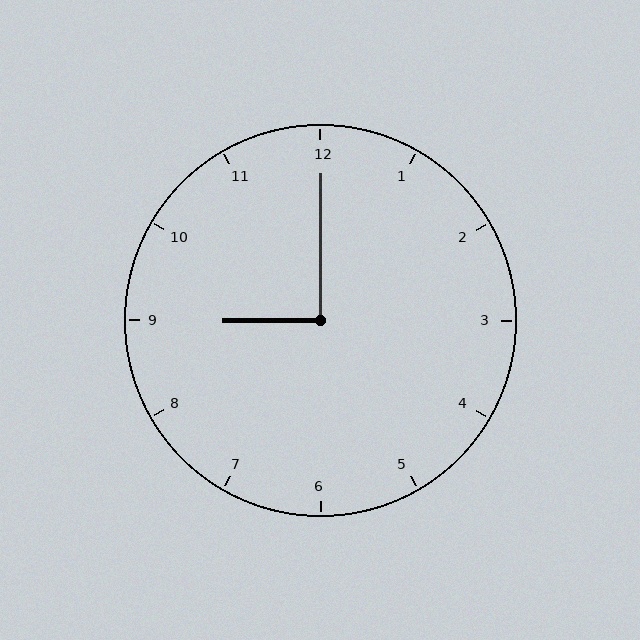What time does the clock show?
9:00.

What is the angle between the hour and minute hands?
Approximately 90 degrees.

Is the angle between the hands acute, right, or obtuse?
It is right.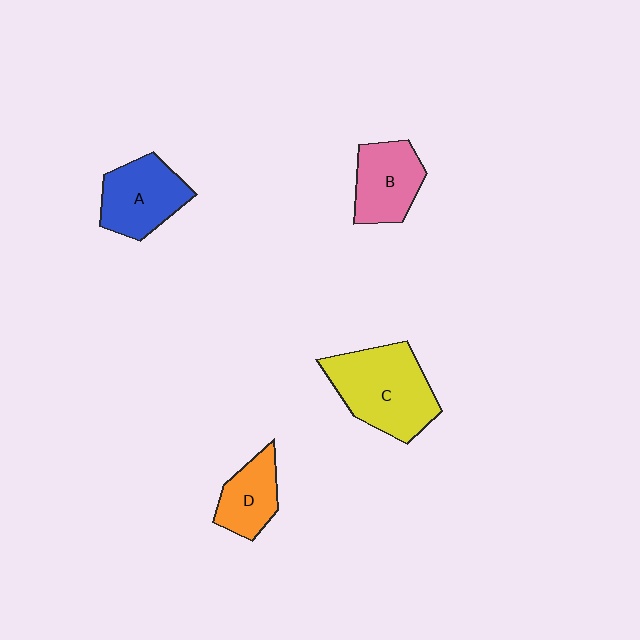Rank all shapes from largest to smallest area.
From largest to smallest: C (yellow), A (blue), B (pink), D (orange).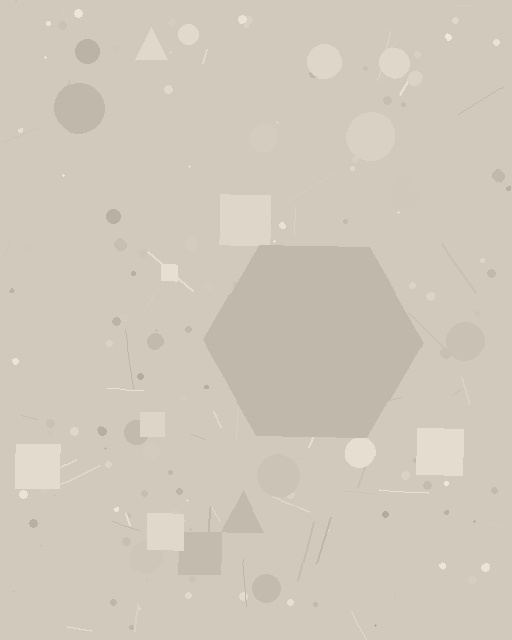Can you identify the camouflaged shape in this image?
The camouflaged shape is a hexagon.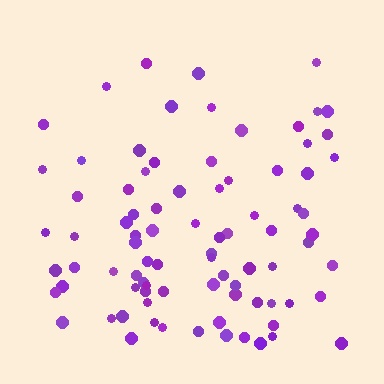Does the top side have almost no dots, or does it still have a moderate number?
Still a moderate number, just noticeably fewer than the bottom.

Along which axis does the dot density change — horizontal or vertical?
Vertical.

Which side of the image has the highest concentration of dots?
The bottom.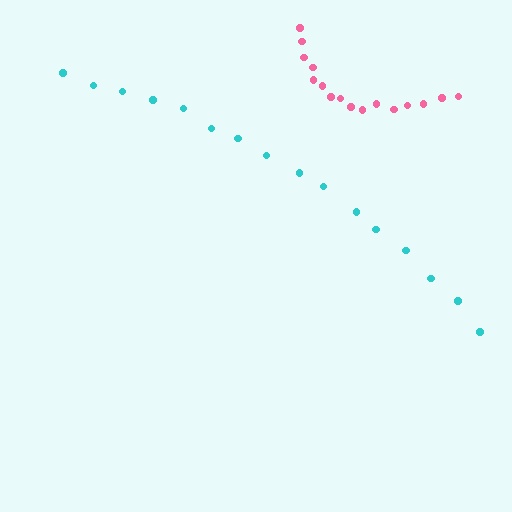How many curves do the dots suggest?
There are 2 distinct paths.